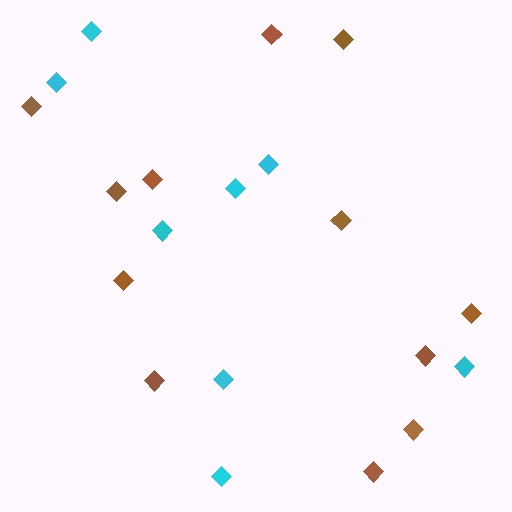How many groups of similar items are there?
There are 2 groups: one group of brown diamonds (12) and one group of cyan diamonds (8).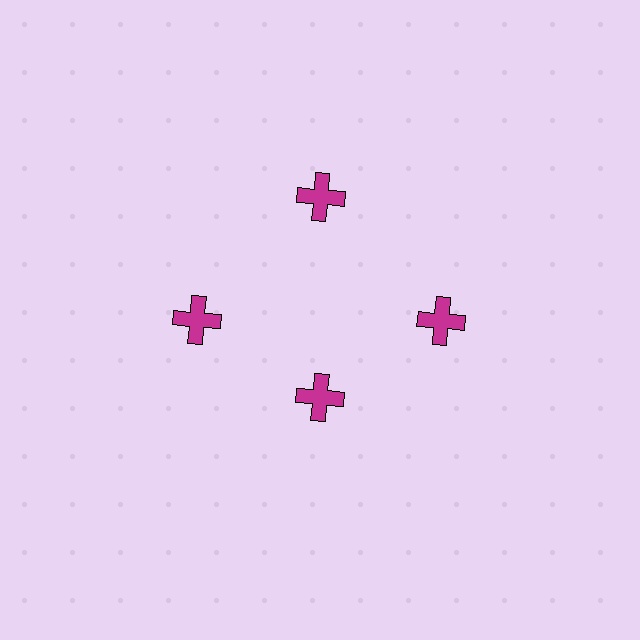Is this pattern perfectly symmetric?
No. The 4 magenta crosses are arranged in a ring, but one element near the 6 o'clock position is pulled inward toward the center, breaking the 4-fold rotational symmetry.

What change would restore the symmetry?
The symmetry would be restored by moving it outward, back onto the ring so that all 4 crosses sit at equal angles and equal distance from the center.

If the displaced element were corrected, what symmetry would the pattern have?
It would have 4-fold rotational symmetry — the pattern would map onto itself every 90 degrees.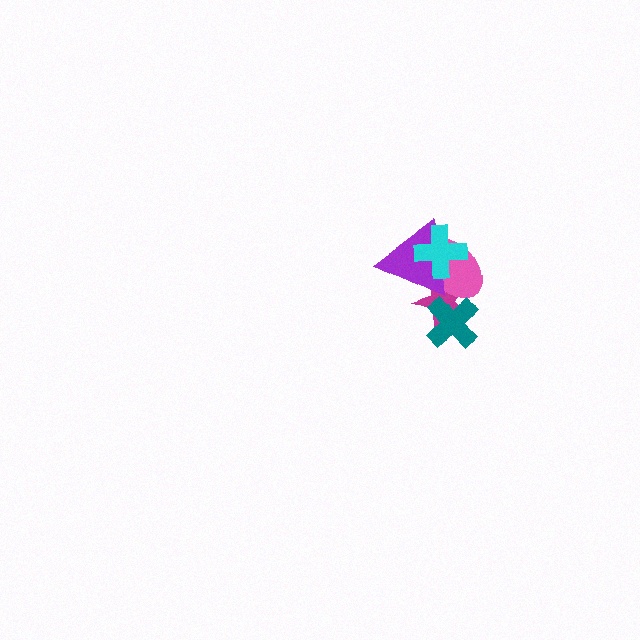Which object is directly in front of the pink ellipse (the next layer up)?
The purple triangle is directly in front of the pink ellipse.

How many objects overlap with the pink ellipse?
4 objects overlap with the pink ellipse.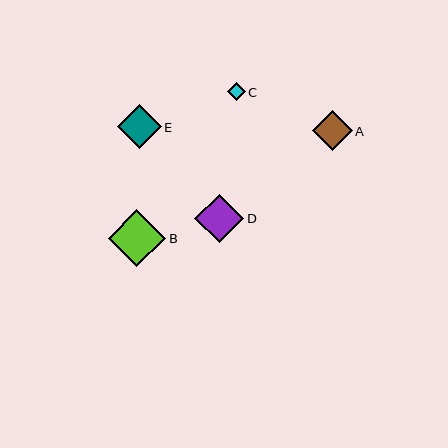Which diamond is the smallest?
Diamond C is the smallest with a size of approximately 18 pixels.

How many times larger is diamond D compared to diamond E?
Diamond D is approximately 1.1 times the size of diamond E.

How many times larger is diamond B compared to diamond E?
Diamond B is approximately 1.3 times the size of diamond E.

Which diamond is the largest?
Diamond B is the largest with a size of approximately 57 pixels.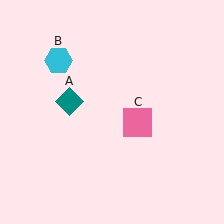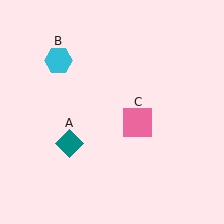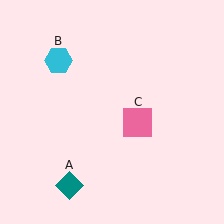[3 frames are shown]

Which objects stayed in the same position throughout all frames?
Cyan hexagon (object B) and pink square (object C) remained stationary.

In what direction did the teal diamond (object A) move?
The teal diamond (object A) moved down.